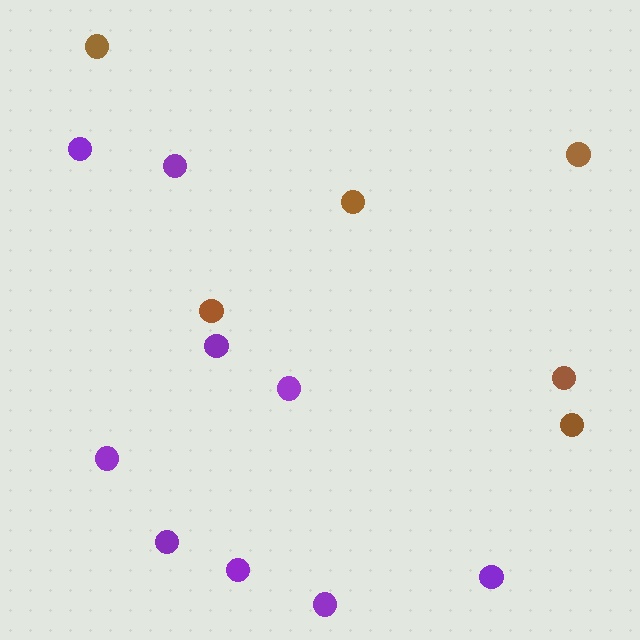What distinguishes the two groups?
There are 2 groups: one group of brown circles (6) and one group of purple circles (9).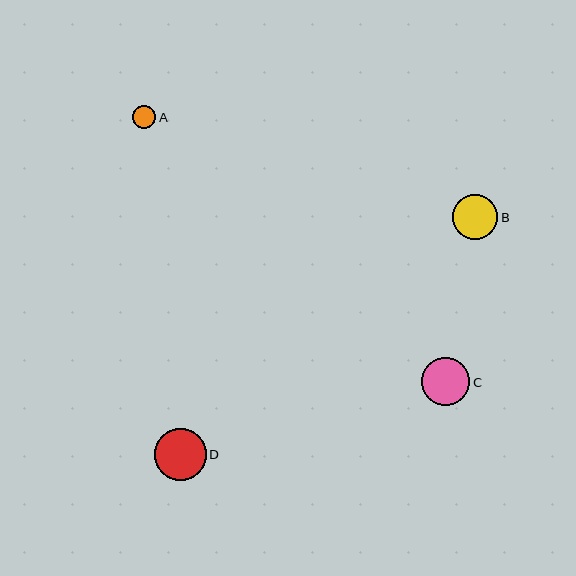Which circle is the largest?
Circle D is the largest with a size of approximately 52 pixels.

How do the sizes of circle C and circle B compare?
Circle C and circle B are approximately the same size.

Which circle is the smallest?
Circle A is the smallest with a size of approximately 23 pixels.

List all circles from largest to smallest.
From largest to smallest: D, C, B, A.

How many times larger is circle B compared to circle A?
Circle B is approximately 1.9 times the size of circle A.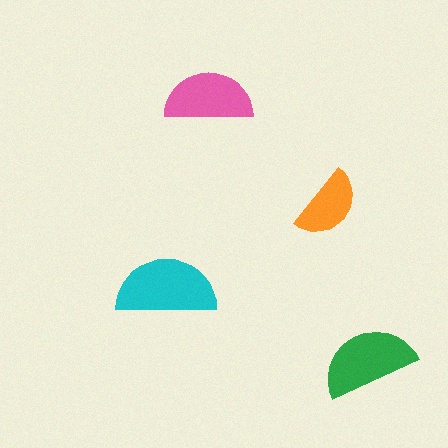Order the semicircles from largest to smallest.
the cyan one, the green one, the pink one, the orange one.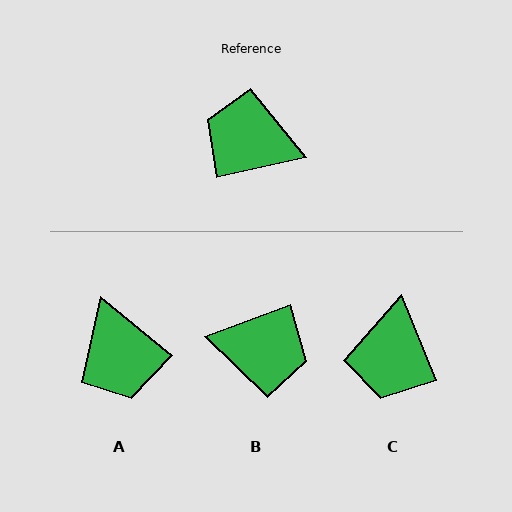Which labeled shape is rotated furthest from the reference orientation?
B, about 173 degrees away.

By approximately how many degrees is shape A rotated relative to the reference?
Approximately 128 degrees counter-clockwise.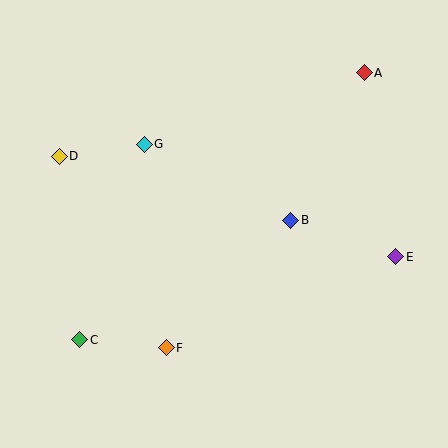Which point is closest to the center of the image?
Point B at (291, 220) is closest to the center.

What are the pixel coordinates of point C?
Point C is at (80, 340).